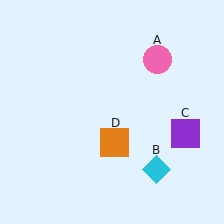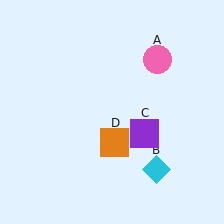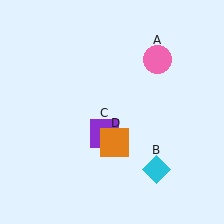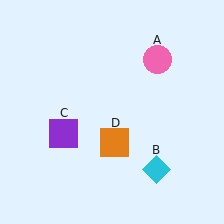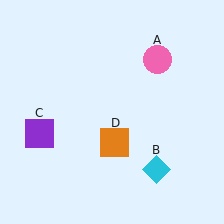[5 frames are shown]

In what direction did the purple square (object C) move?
The purple square (object C) moved left.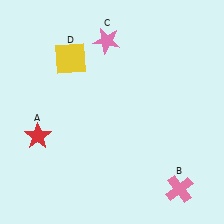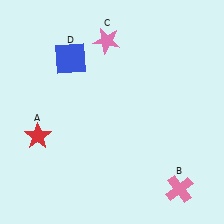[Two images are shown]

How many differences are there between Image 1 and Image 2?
There is 1 difference between the two images.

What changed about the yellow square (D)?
In Image 1, D is yellow. In Image 2, it changed to blue.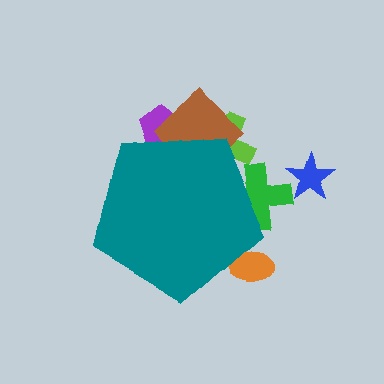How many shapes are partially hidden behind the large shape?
5 shapes are partially hidden.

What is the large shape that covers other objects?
A teal pentagon.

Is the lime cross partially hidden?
Yes, the lime cross is partially hidden behind the teal pentagon.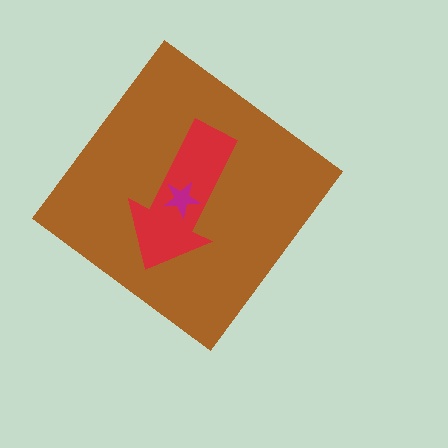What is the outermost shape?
The brown diamond.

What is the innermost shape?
The magenta star.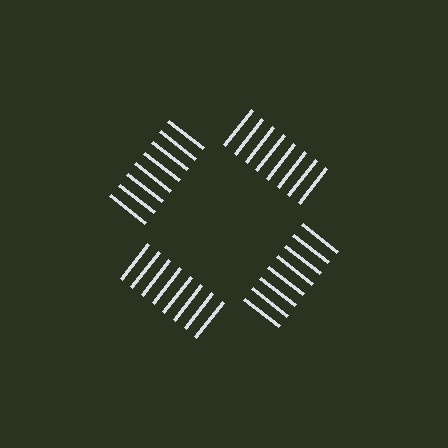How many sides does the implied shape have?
4 sides — the line-ends trace a square.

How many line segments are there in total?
32 — 8 along each of the 4 edges.